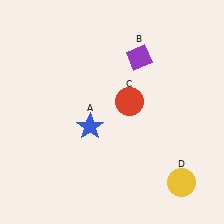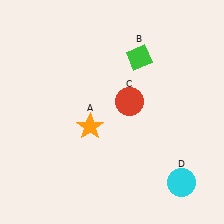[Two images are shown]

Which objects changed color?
A changed from blue to orange. B changed from purple to green. D changed from yellow to cyan.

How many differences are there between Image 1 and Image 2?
There are 3 differences between the two images.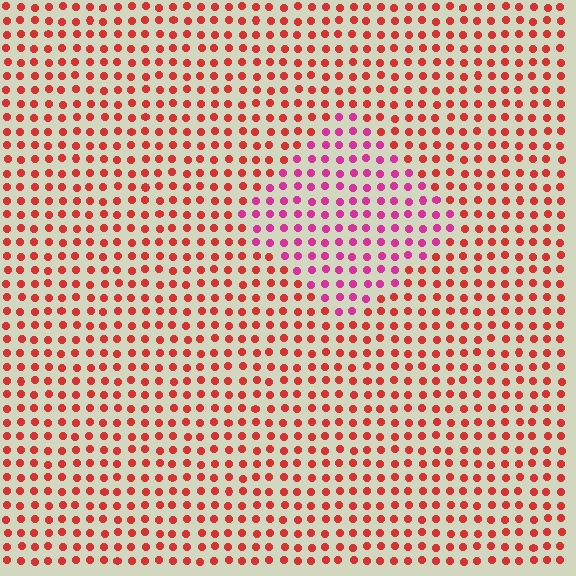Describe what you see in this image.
The image is filled with small red elements in a uniform arrangement. A diamond-shaped region is visible where the elements are tinted to a slightly different hue, forming a subtle color boundary.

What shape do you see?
I see a diamond.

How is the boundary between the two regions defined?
The boundary is defined purely by a slight shift in hue (about 39 degrees). Spacing, size, and orientation are identical on both sides.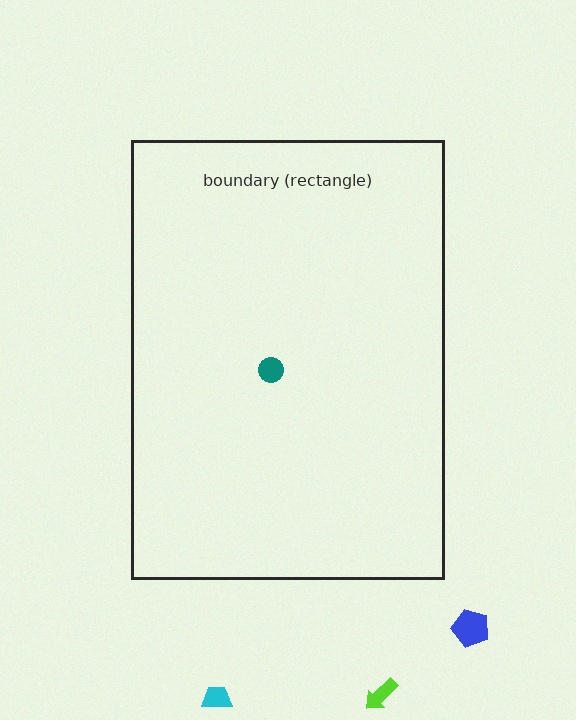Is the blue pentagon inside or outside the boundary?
Outside.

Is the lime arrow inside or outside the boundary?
Outside.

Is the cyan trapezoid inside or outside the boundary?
Outside.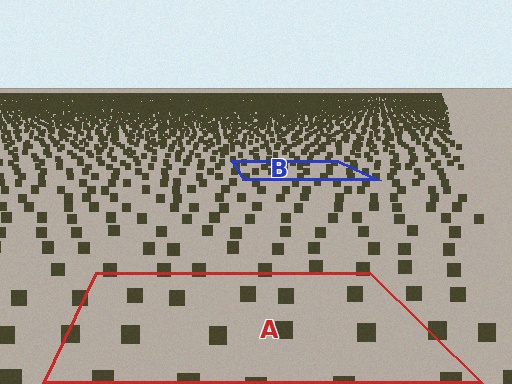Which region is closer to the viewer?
Region A is closer. The texture elements there are larger and more spread out.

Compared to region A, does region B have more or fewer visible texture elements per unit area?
Region B has more texture elements per unit area — they are packed more densely because it is farther away.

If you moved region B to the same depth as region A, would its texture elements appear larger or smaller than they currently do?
They would appear larger. At a closer depth, the same texture elements are projected at a bigger on-screen size.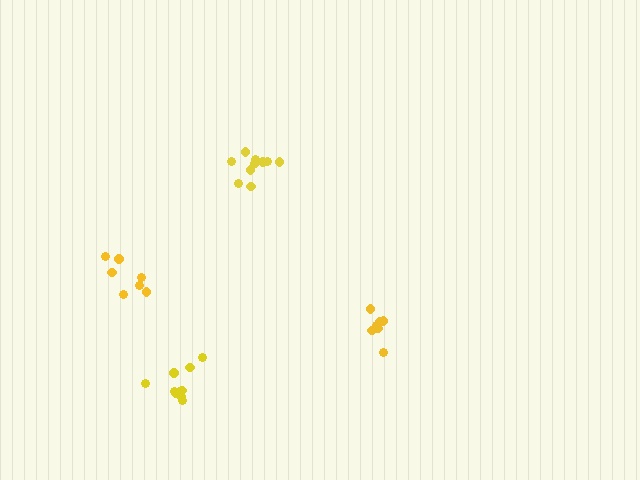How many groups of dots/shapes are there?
There are 4 groups.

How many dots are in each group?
Group 1: 7 dots, Group 2: 10 dots, Group 3: 7 dots, Group 4: 10 dots (34 total).